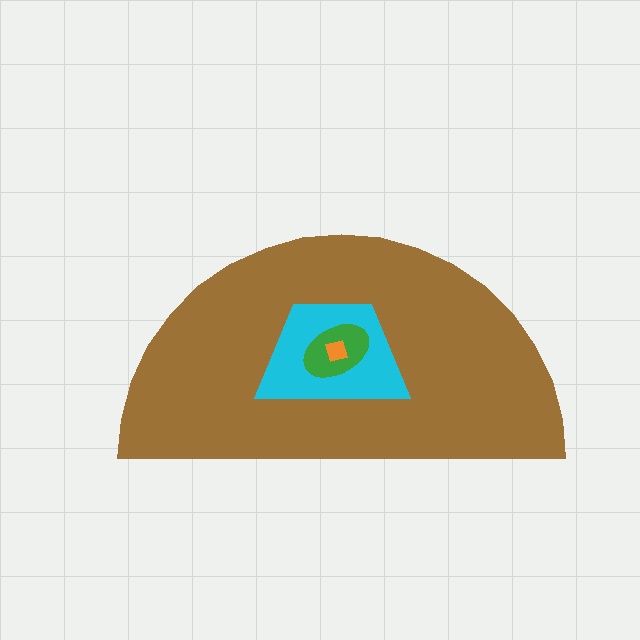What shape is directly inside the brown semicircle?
The cyan trapezoid.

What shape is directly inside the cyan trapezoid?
The green ellipse.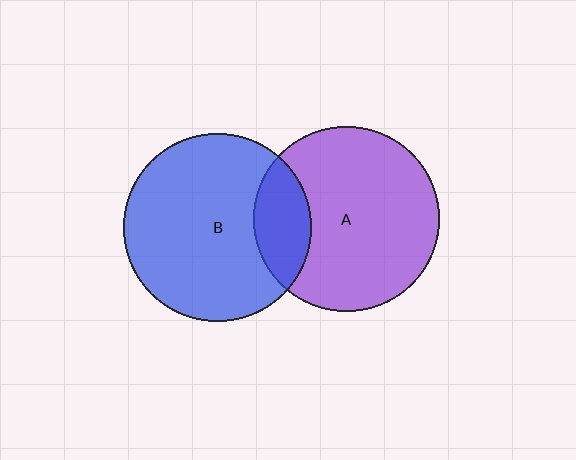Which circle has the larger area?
Circle B (blue).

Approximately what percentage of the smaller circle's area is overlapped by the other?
Approximately 20%.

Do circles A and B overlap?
Yes.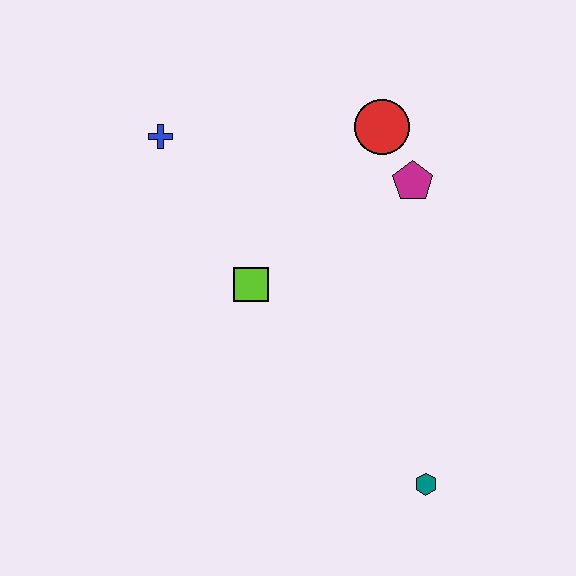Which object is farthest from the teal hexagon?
The blue cross is farthest from the teal hexagon.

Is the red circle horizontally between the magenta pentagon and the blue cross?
Yes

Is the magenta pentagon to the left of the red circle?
No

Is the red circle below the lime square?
No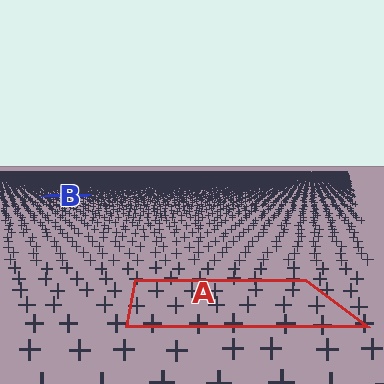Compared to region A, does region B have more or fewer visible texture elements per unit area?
Region B has more texture elements per unit area — they are packed more densely because it is farther away.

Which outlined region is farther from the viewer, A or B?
Region B is farther from the viewer — the texture elements inside it appear smaller and more densely packed.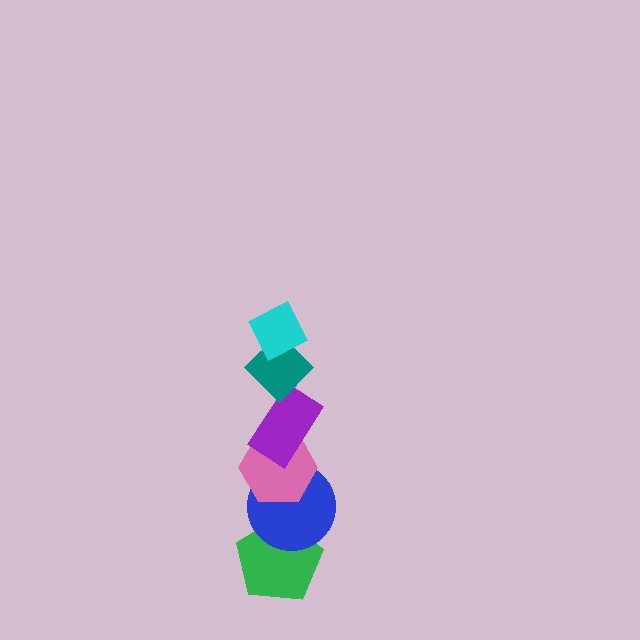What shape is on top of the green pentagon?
The blue circle is on top of the green pentagon.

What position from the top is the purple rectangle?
The purple rectangle is 3rd from the top.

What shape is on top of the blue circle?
The pink hexagon is on top of the blue circle.